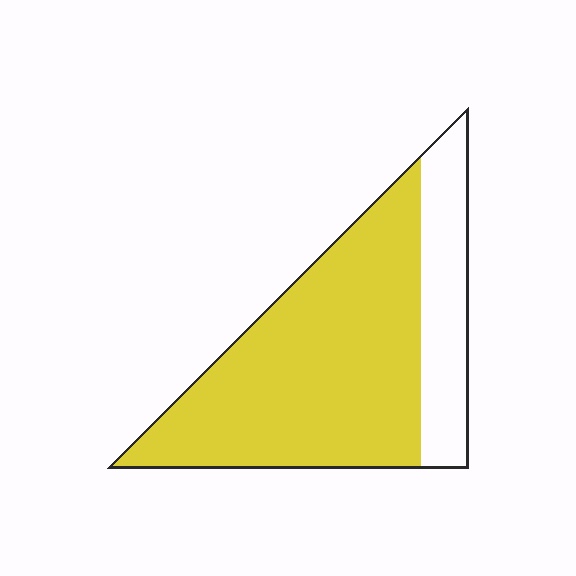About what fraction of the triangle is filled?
About three quarters (3/4).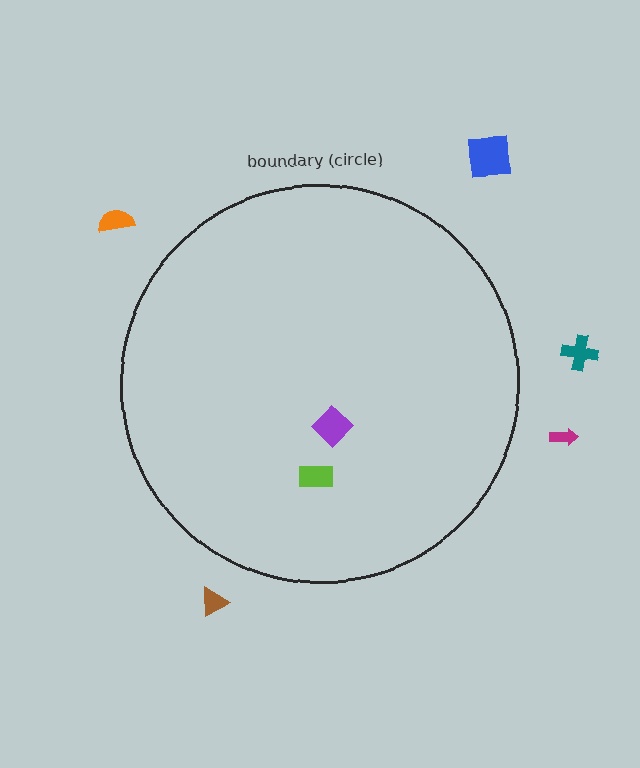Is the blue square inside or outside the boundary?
Outside.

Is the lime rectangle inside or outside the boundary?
Inside.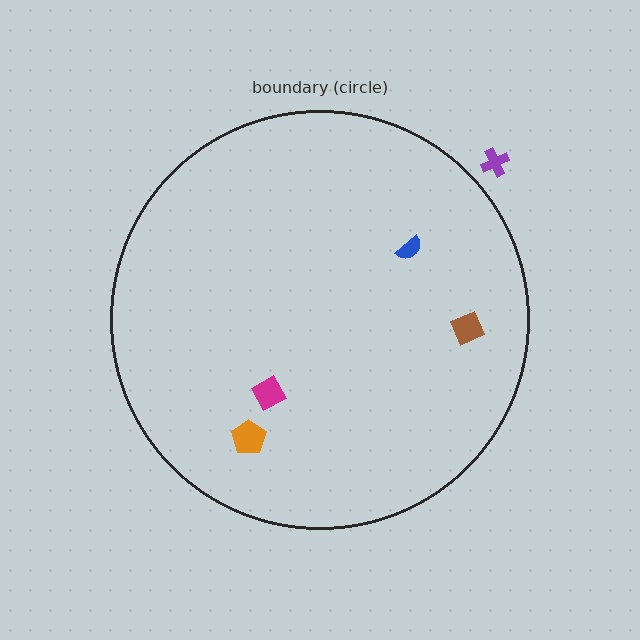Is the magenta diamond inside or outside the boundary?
Inside.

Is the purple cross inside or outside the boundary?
Outside.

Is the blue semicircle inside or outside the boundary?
Inside.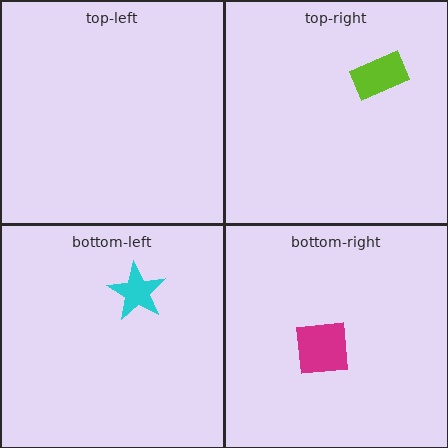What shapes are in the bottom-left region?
The cyan star.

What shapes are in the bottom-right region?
The magenta square.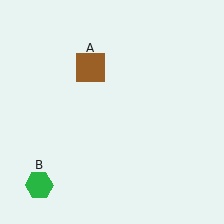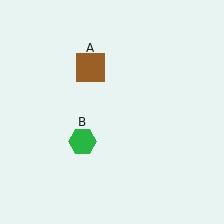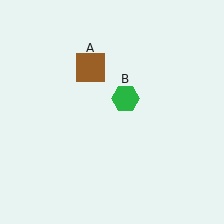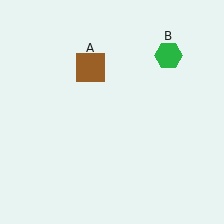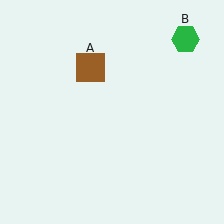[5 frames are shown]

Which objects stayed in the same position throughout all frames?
Brown square (object A) remained stationary.